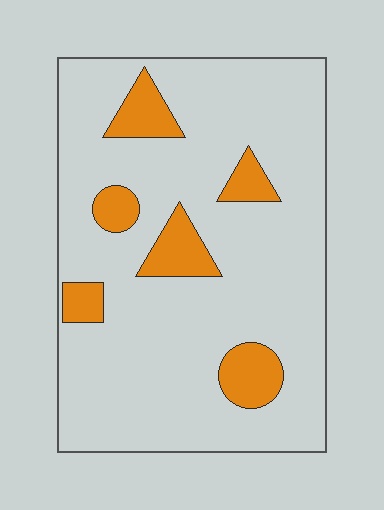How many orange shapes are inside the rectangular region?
6.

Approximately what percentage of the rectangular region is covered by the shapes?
Approximately 15%.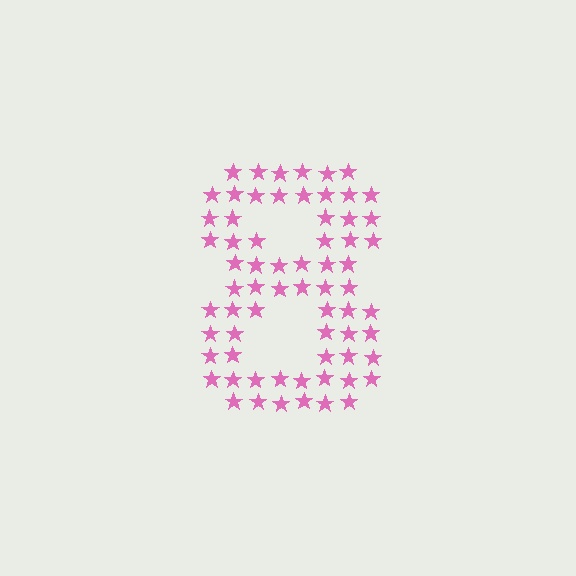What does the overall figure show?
The overall figure shows the digit 8.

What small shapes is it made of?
It is made of small stars.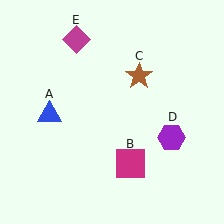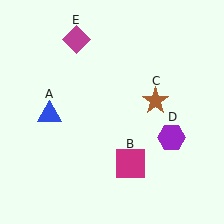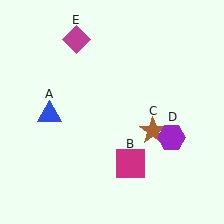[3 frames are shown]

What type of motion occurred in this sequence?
The brown star (object C) rotated clockwise around the center of the scene.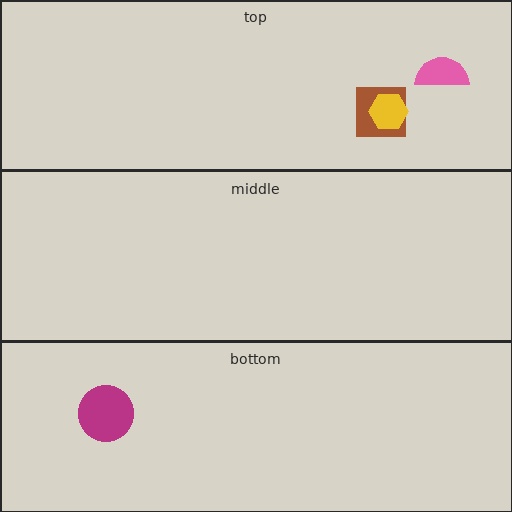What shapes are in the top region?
The pink semicircle, the brown square, the yellow hexagon.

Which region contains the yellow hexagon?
The top region.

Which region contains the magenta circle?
The bottom region.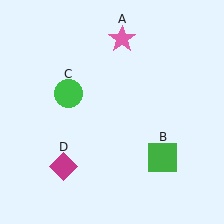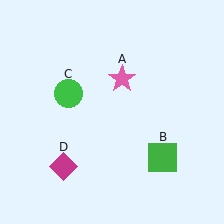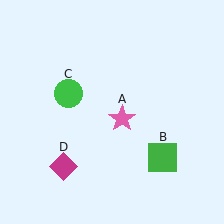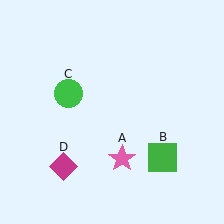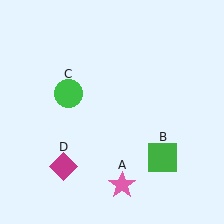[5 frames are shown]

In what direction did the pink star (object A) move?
The pink star (object A) moved down.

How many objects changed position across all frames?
1 object changed position: pink star (object A).